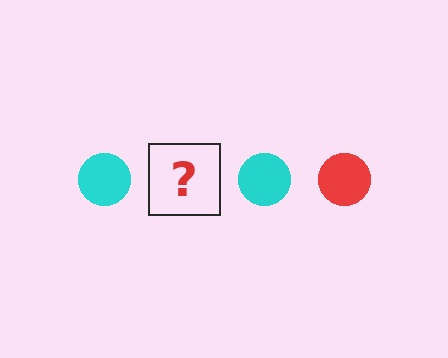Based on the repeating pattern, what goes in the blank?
The blank should be a red circle.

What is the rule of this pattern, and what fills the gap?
The rule is that the pattern cycles through cyan, red circles. The gap should be filled with a red circle.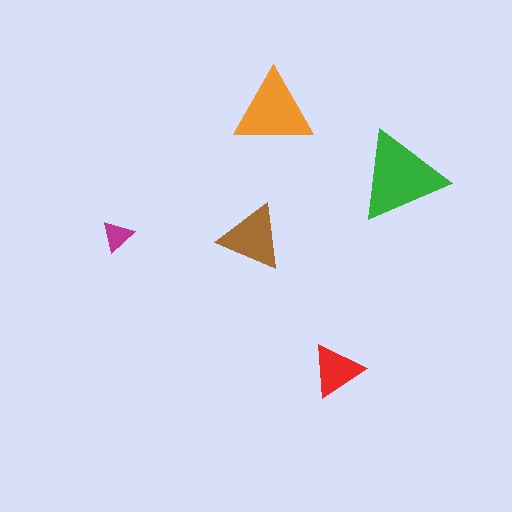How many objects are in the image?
There are 5 objects in the image.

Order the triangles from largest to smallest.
the green one, the orange one, the brown one, the red one, the magenta one.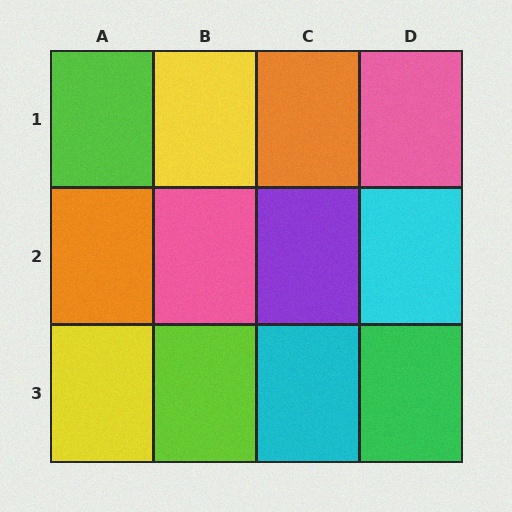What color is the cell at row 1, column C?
Orange.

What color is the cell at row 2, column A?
Orange.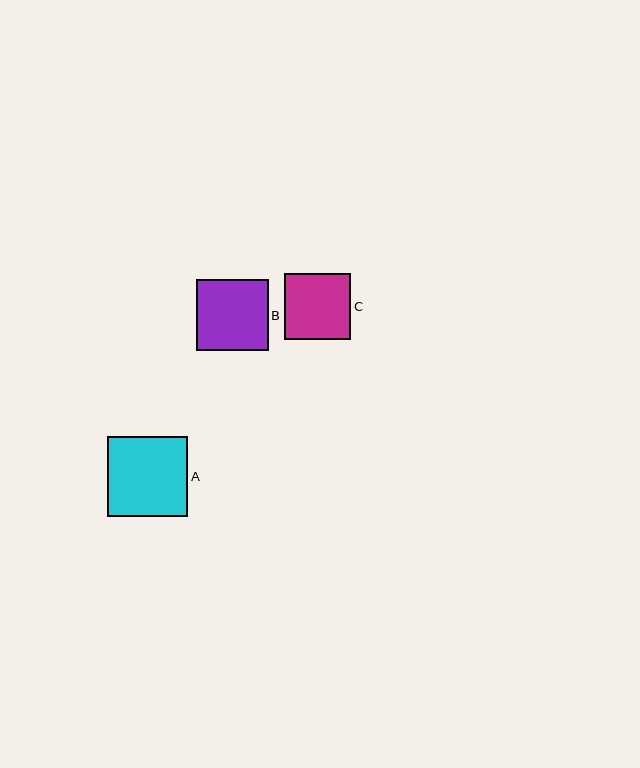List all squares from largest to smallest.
From largest to smallest: A, B, C.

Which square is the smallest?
Square C is the smallest with a size of approximately 66 pixels.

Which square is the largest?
Square A is the largest with a size of approximately 80 pixels.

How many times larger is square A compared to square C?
Square A is approximately 1.2 times the size of square C.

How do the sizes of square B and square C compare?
Square B and square C are approximately the same size.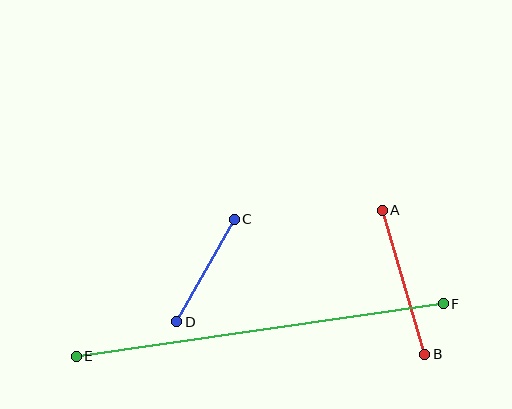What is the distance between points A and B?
The distance is approximately 151 pixels.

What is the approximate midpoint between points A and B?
The midpoint is at approximately (403, 282) pixels.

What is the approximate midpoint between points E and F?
The midpoint is at approximately (260, 330) pixels.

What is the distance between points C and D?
The distance is approximately 118 pixels.